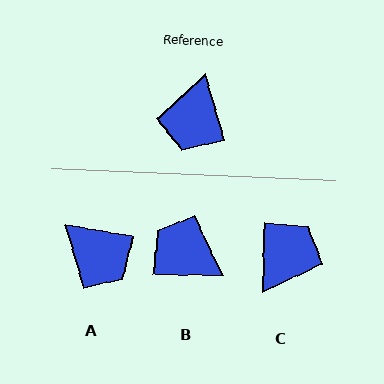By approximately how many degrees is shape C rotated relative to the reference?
Approximately 163 degrees counter-clockwise.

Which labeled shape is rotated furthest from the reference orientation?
C, about 163 degrees away.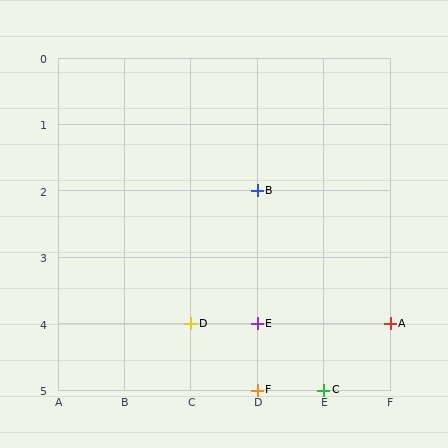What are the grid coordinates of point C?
Point C is at grid coordinates (E, 5).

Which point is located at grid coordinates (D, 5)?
Point F is at (D, 5).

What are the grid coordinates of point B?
Point B is at grid coordinates (D, 2).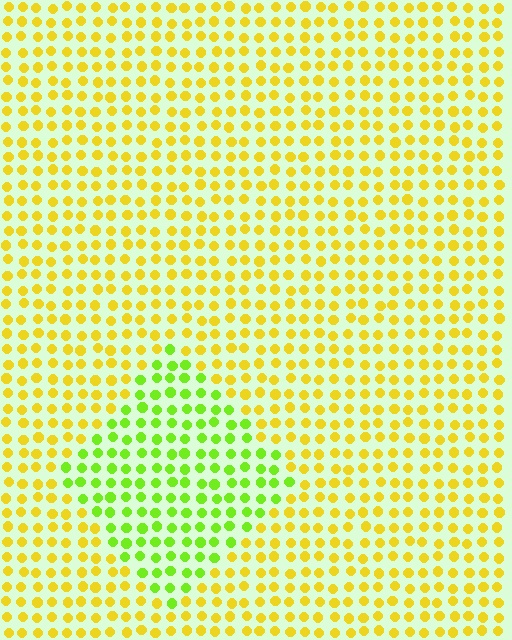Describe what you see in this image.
The image is filled with small yellow elements in a uniform arrangement. A diamond-shaped region is visible where the elements are tinted to a slightly different hue, forming a subtle color boundary.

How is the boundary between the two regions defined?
The boundary is defined purely by a slight shift in hue (about 43 degrees). Spacing, size, and orientation are identical on both sides.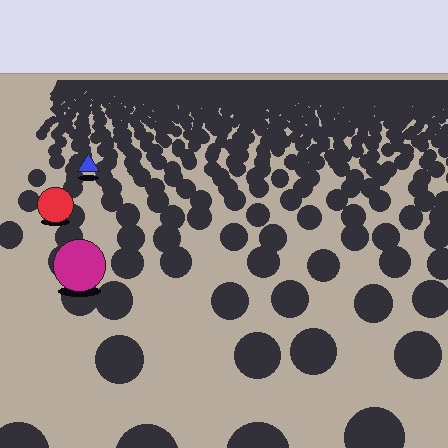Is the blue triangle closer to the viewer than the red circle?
No. The red circle is closer — you can tell from the texture gradient: the ground texture is coarser near it.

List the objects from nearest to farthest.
From nearest to farthest: the magenta circle, the red circle, the blue triangle.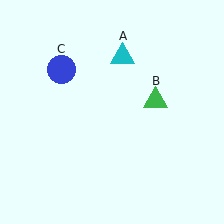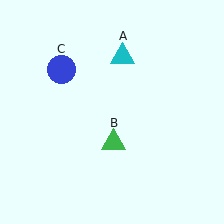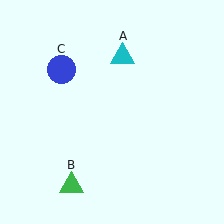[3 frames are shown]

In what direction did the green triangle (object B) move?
The green triangle (object B) moved down and to the left.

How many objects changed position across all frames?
1 object changed position: green triangle (object B).